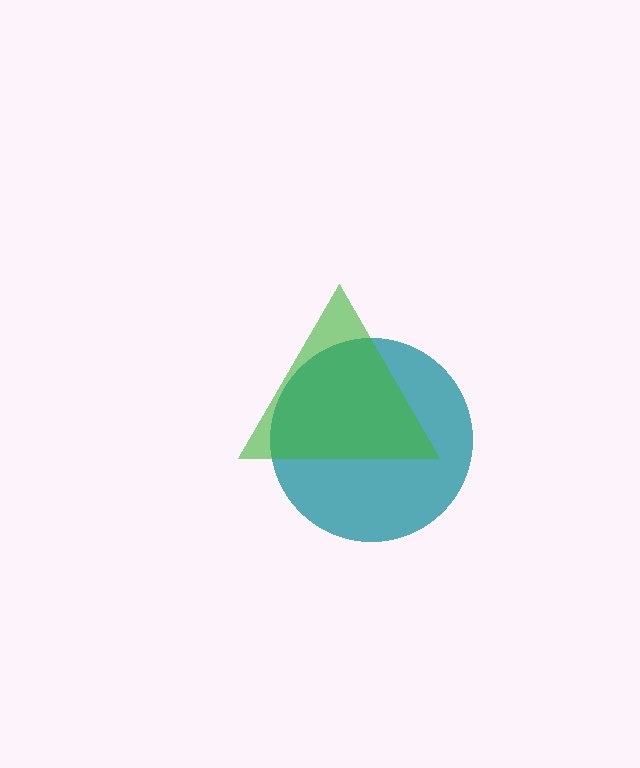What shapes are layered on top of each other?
The layered shapes are: a teal circle, a green triangle.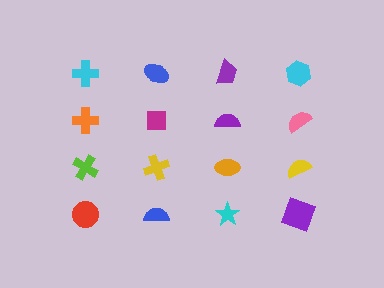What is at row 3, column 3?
An orange ellipse.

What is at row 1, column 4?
A cyan hexagon.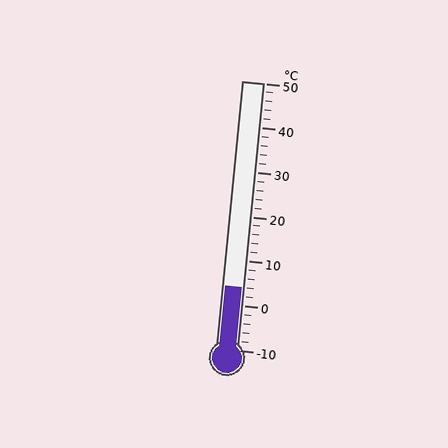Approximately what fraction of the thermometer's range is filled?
The thermometer is filled to approximately 25% of its range.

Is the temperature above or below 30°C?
The temperature is below 30°C.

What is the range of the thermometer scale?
The thermometer scale ranges from -10°C to 50°C.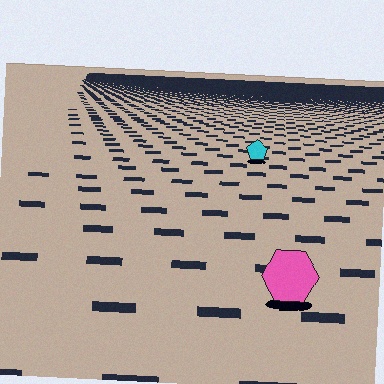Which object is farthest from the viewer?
The cyan pentagon is farthest from the viewer. It appears smaller and the ground texture around it is denser.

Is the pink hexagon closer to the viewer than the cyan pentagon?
Yes. The pink hexagon is closer — you can tell from the texture gradient: the ground texture is coarser near it.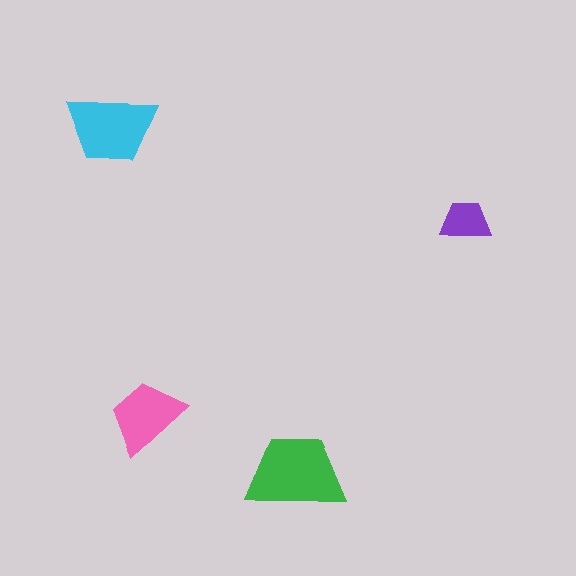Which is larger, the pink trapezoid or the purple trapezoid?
The pink one.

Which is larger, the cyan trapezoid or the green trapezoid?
The green one.